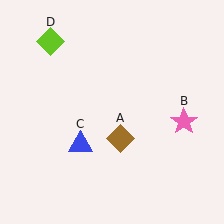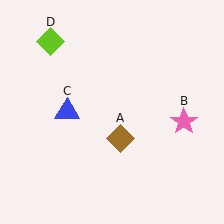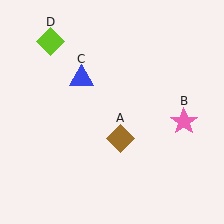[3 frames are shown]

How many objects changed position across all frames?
1 object changed position: blue triangle (object C).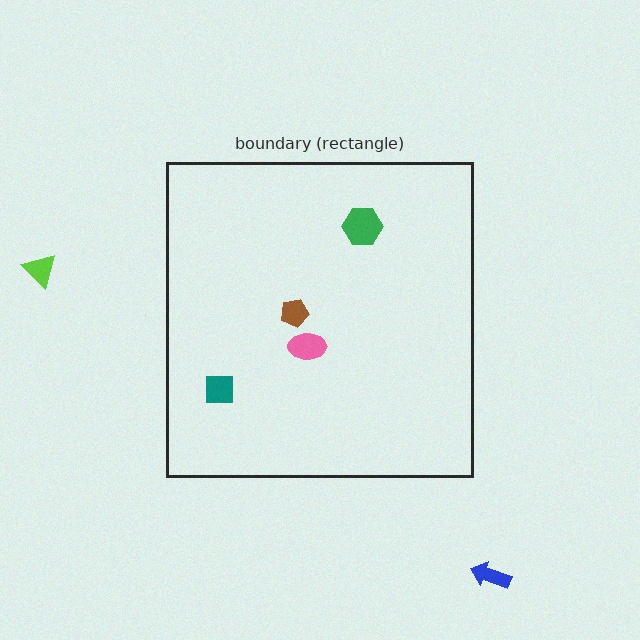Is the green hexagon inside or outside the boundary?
Inside.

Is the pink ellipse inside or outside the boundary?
Inside.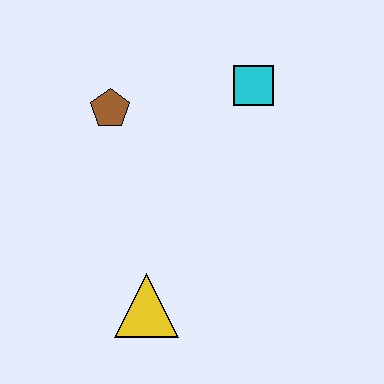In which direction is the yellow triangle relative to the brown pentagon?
The yellow triangle is below the brown pentagon.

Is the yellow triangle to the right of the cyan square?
No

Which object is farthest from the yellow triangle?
The cyan square is farthest from the yellow triangle.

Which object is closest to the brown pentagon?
The cyan square is closest to the brown pentagon.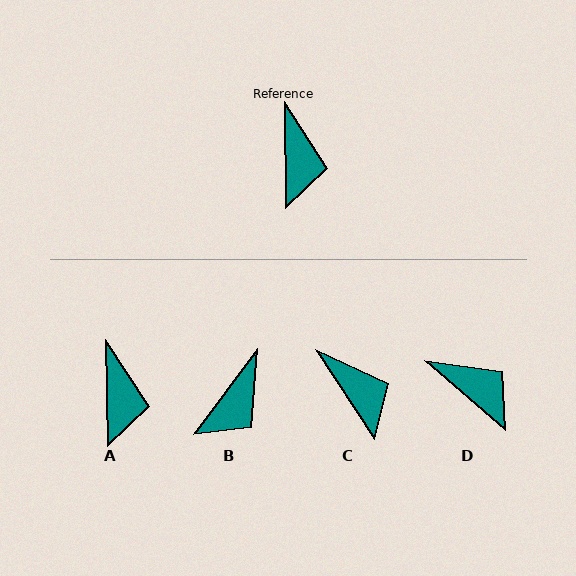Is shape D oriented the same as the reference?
No, it is off by about 49 degrees.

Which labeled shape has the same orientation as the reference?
A.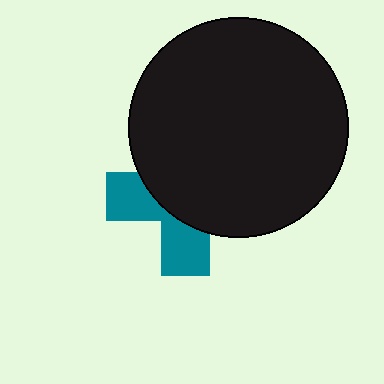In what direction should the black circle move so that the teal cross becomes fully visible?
The black circle should move up. That is the shortest direction to clear the overlap and leave the teal cross fully visible.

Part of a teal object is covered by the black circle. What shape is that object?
It is a cross.